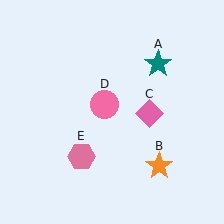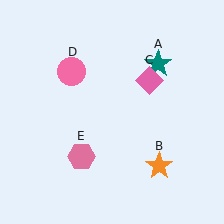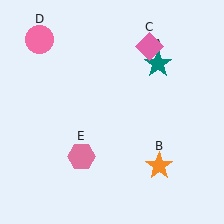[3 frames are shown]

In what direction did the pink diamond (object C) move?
The pink diamond (object C) moved up.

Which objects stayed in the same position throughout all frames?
Teal star (object A) and orange star (object B) and pink hexagon (object E) remained stationary.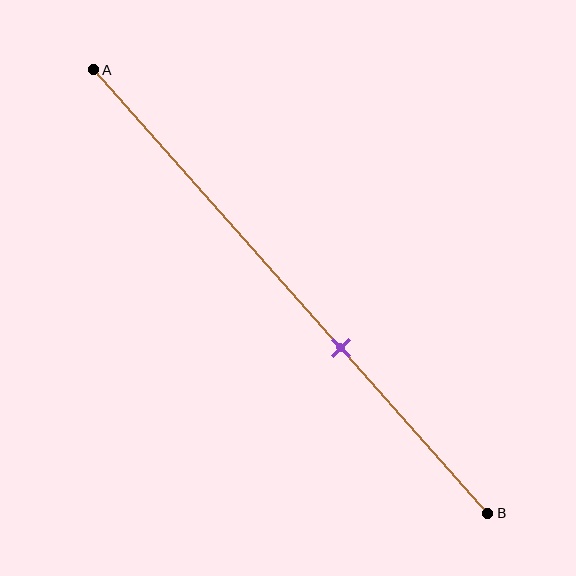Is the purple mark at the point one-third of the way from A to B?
No, the mark is at about 65% from A, not at the 33% one-third point.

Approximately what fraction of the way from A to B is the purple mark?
The purple mark is approximately 65% of the way from A to B.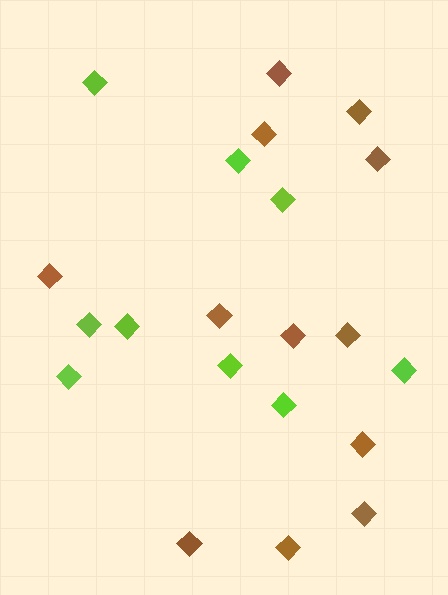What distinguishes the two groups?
There are 2 groups: one group of lime diamonds (9) and one group of brown diamonds (12).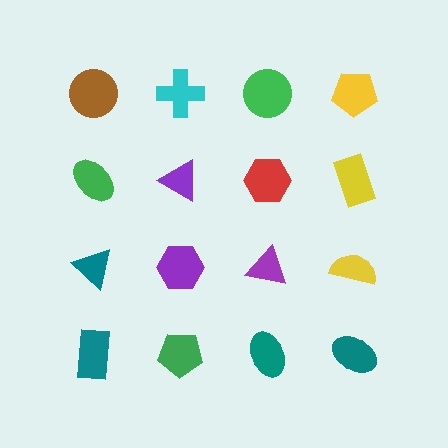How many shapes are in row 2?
4 shapes.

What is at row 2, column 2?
A purple triangle.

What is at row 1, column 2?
A cyan cross.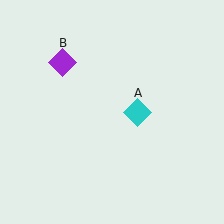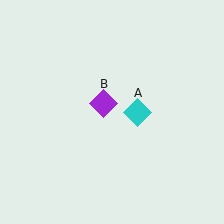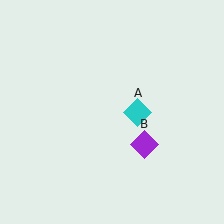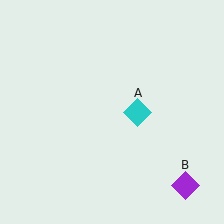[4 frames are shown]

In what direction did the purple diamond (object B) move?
The purple diamond (object B) moved down and to the right.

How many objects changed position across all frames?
1 object changed position: purple diamond (object B).